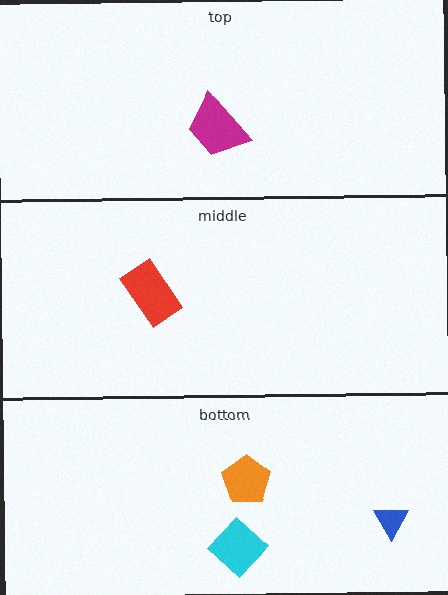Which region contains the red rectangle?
The middle region.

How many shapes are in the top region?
1.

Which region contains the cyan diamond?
The bottom region.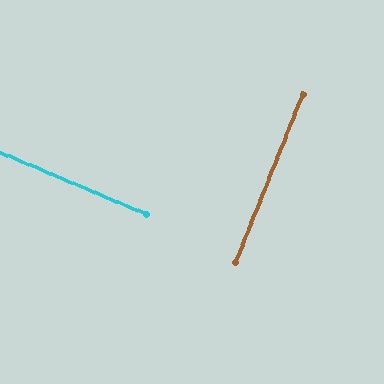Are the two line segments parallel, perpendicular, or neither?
Perpendicular — they meet at approximately 89°.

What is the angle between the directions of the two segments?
Approximately 89 degrees.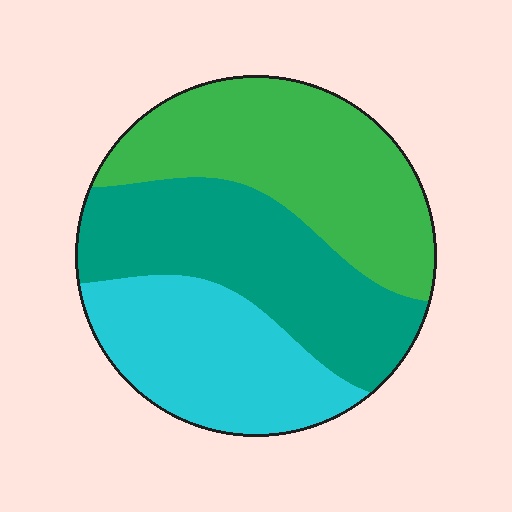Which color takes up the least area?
Cyan, at roughly 30%.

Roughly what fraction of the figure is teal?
Teal takes up between a third and a half of the figure.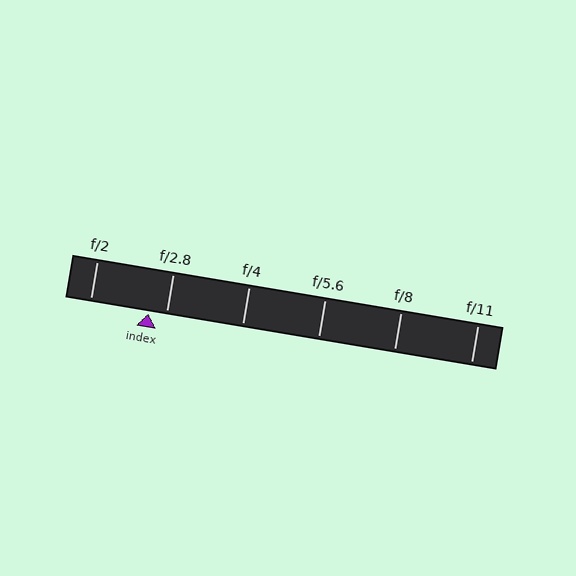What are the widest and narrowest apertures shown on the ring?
The widest aperture shown is f/2 and the narrowest is f/11.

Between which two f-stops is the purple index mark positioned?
The index mark is between f/2 and f/2.8.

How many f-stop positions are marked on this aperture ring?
There are 6 f-stop positions marked.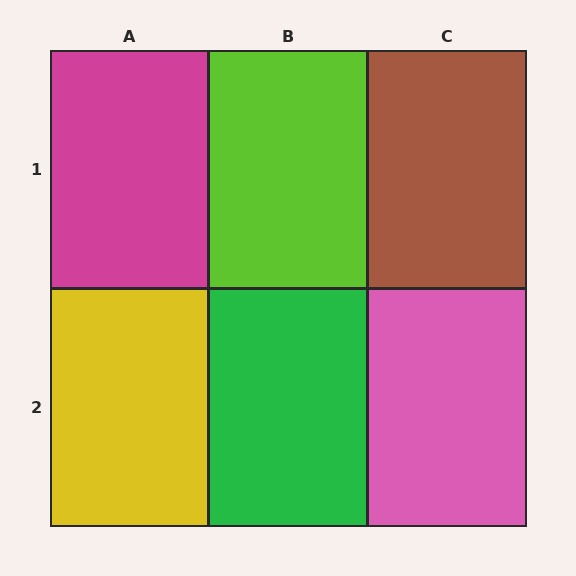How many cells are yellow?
1 cell is yellow.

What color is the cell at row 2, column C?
Pink.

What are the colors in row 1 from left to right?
Magenta, lime, brown.